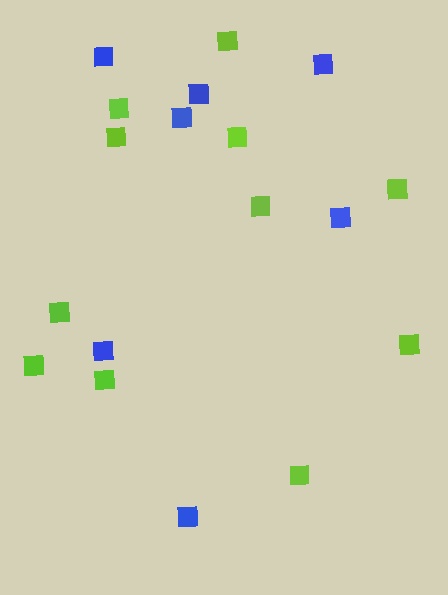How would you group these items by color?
There are 2 groups: one group of lime squares (11) and one group of blue squares (7).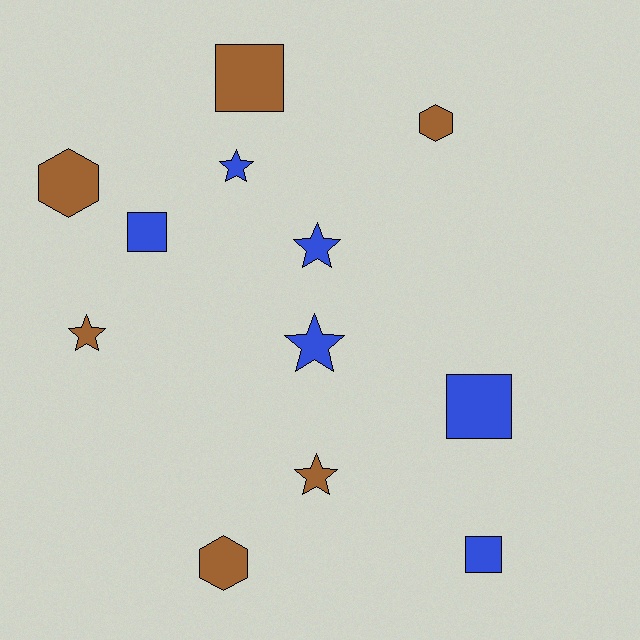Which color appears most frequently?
Brown, with 6 objects.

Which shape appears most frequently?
Star, with 5 objects.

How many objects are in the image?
There are 12 objects.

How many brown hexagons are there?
There are 3 brown hexagons.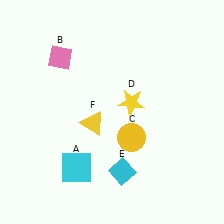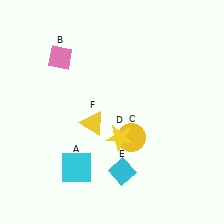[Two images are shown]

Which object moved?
The yellow star (D) moved down.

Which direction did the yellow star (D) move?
The yellow star (D) moved down.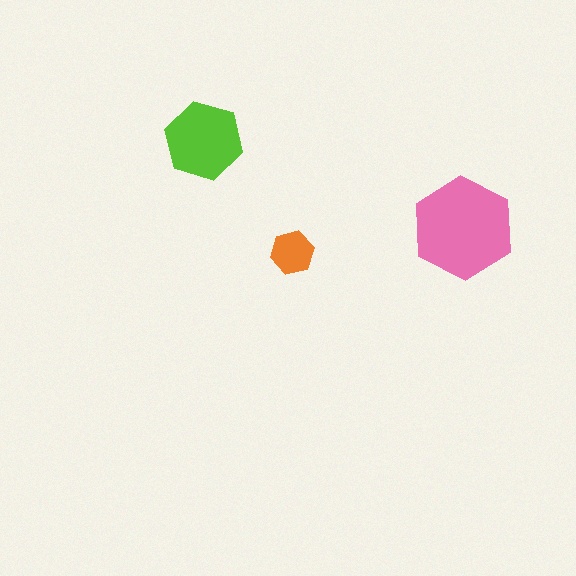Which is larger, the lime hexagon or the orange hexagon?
The lime one.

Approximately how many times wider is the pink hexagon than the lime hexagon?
About 1.5 times wider.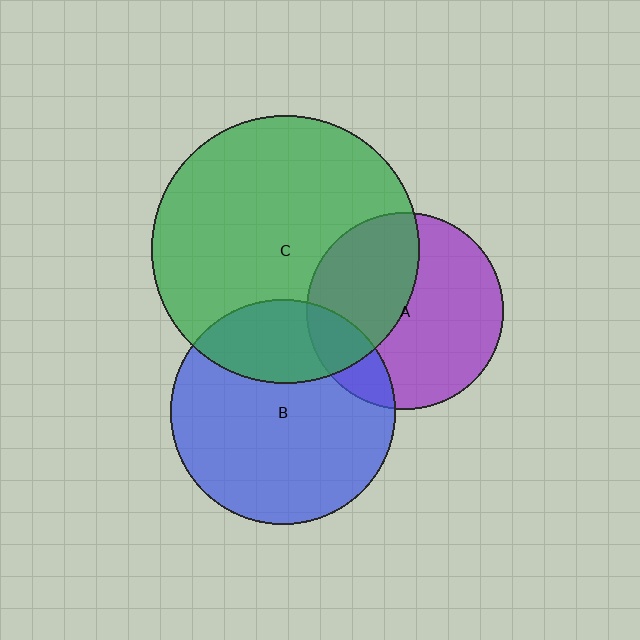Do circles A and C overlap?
Yes.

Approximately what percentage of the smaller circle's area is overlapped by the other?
Approximately 40%.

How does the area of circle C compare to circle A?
Approximately 1.8 times.